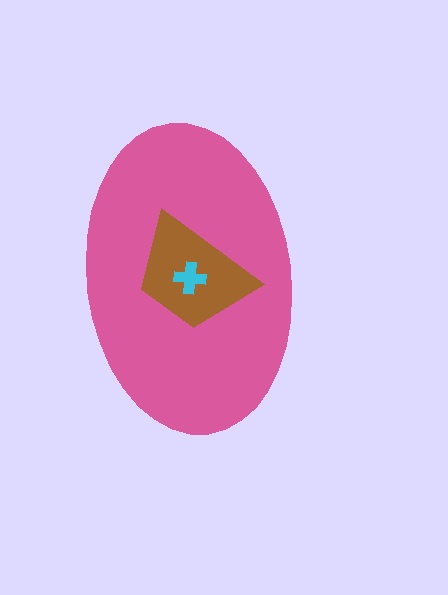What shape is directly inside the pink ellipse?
The brown trapezoid.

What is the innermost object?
The cyan cross.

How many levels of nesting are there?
3.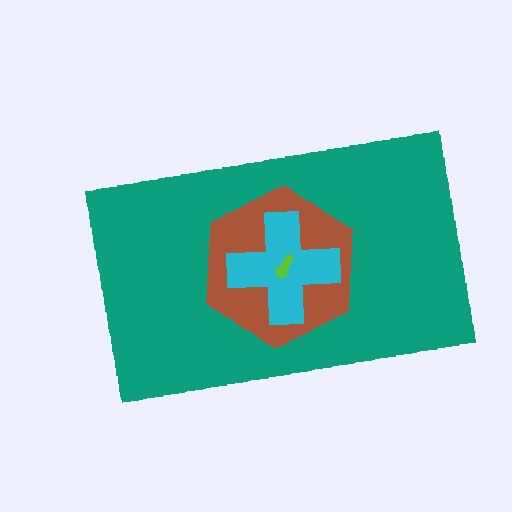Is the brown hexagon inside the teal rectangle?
Yes.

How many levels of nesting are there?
4.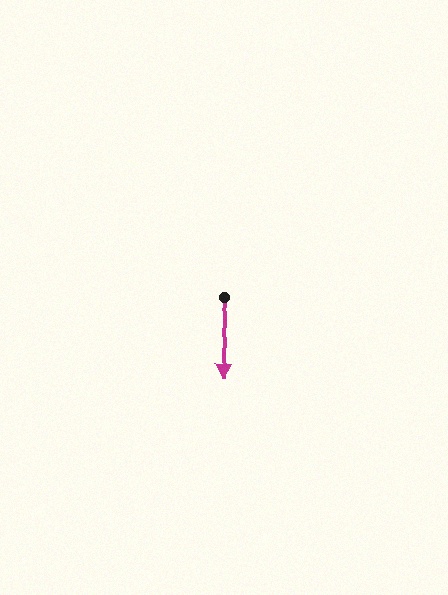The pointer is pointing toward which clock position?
Roughly 6 o'clock.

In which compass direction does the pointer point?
South.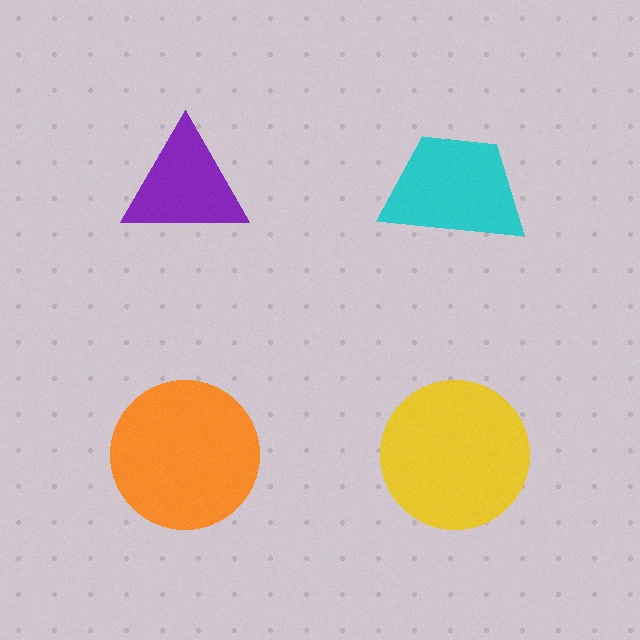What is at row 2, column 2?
A yellow circle.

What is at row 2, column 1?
An orange circle.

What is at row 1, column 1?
A purple triangle.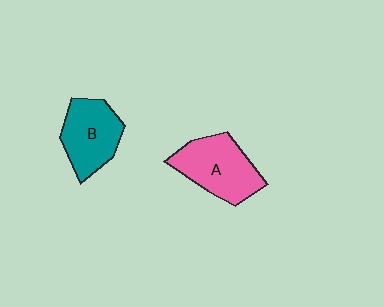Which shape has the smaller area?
Shape B (teal).